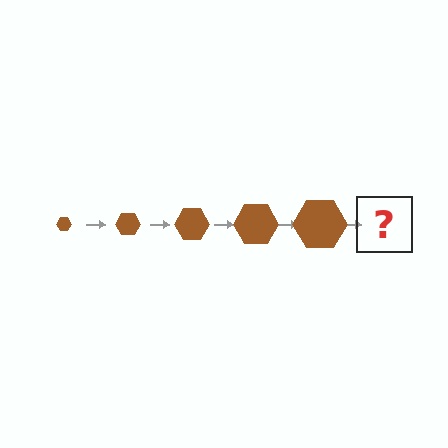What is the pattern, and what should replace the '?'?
The pattern is that the hexagon gets progressively larger each step. The '?' should be a brown hexagon, larger than the previous one.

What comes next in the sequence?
The next element should be a brown hexagon, larger than the previous one.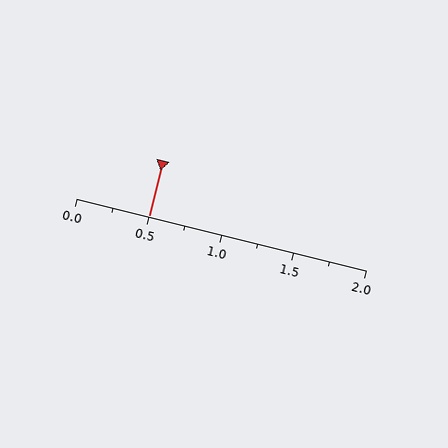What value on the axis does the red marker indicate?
The marker indicates approximately 0.5.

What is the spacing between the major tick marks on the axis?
The major ticks are spaced 0.5 apart.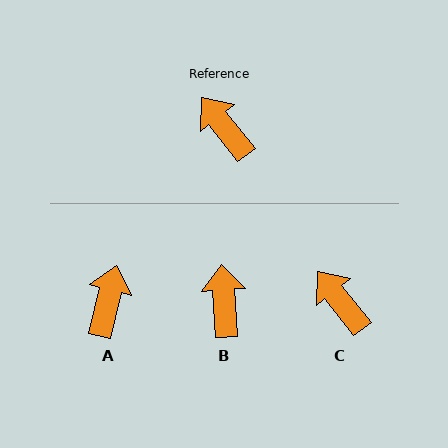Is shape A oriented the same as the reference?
No, it is off by about 51 degrees.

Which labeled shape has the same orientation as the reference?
C.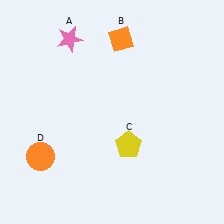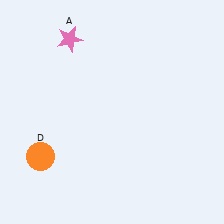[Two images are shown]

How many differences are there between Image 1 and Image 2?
There are 2 differences between the two images.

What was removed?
The orange diamond (B), the yellow pentagon (C) were removed in Image 2.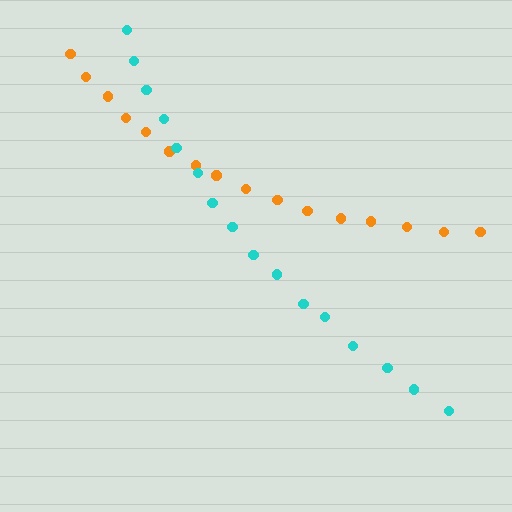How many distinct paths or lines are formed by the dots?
There are 2 distinct paths.